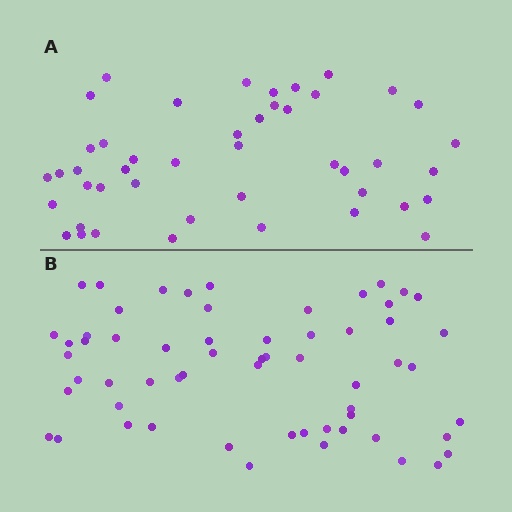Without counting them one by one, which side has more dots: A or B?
Region B (the bottom region) has more dots.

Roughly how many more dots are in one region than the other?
Region B has approximately 15 more dots than region A.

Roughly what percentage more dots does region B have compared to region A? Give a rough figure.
About 35% more.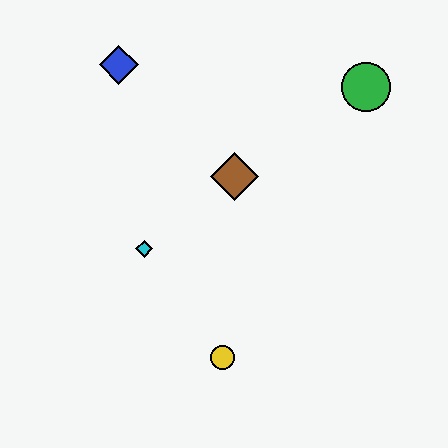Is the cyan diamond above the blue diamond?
No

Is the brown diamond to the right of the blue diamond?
Yes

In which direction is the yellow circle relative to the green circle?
The yellow circle is below the green circle.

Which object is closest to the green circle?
The brown diamond is closest to the green circle.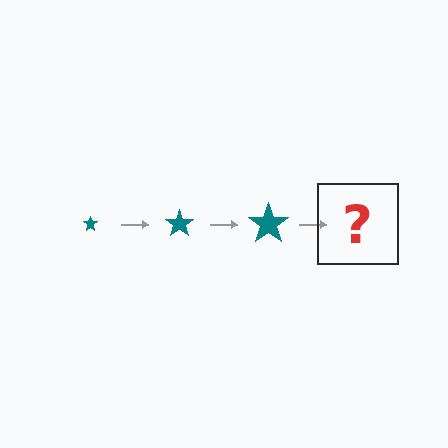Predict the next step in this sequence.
The next step is a teal star, larger than the previous one.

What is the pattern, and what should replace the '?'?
The pattern is that the star gets progressively larger each step. The '?' should be a teal star, larger than the previous one.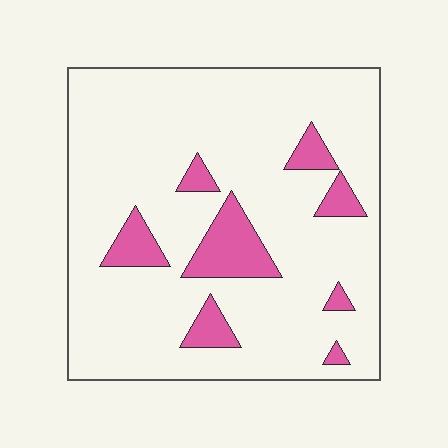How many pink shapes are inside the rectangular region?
8.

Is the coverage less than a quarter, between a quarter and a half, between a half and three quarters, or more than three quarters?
Less than a quarter.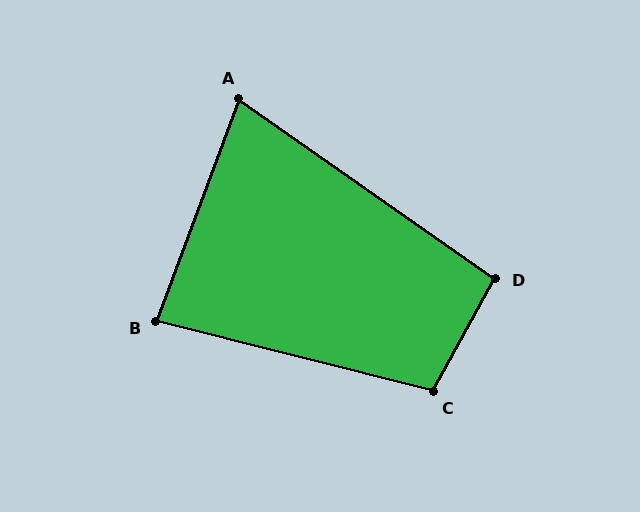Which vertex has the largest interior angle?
C, at approximately 104 degrees.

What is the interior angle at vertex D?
Approximately 96 degrees (obtuse).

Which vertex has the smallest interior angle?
A, at approximately 76 degrees.